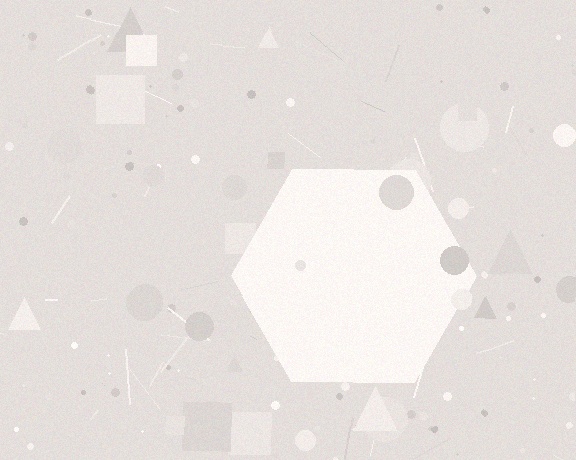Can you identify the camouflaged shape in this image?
The camouflaged shape is a hexagon.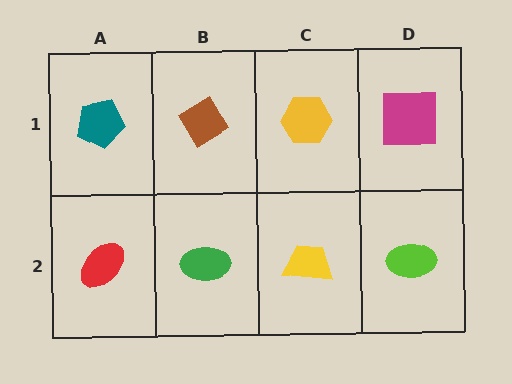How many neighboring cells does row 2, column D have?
2.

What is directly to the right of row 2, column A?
A green ellipse.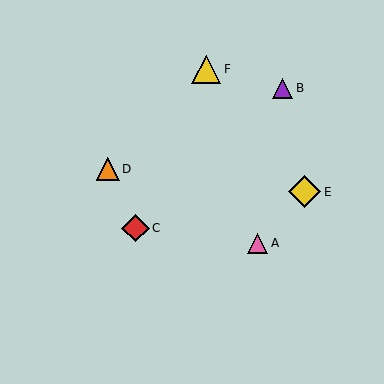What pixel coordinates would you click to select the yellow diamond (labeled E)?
Click at (305, 192) to select the yellow diamond E.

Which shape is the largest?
The yellow diamond (labeled E) is the largest.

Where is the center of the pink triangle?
The center of the pink triangle is at (258, 243).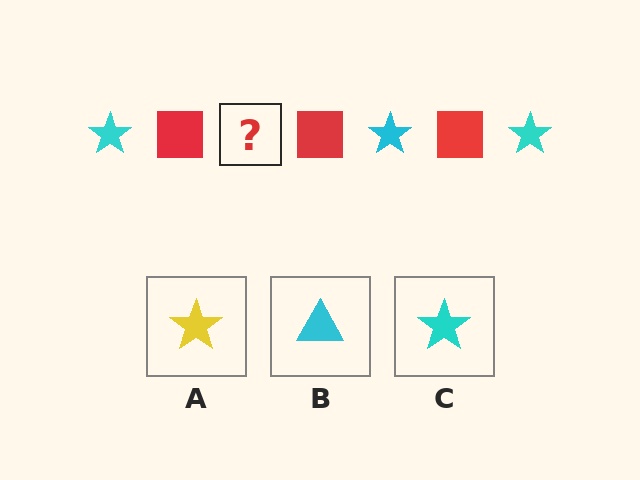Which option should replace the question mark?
Option C.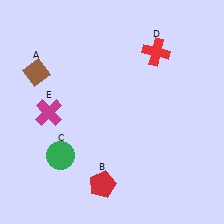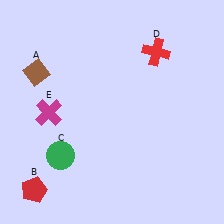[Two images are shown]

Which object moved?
The red pentagon (B) moved left.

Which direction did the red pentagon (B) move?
The red pentagon (B) moved left.